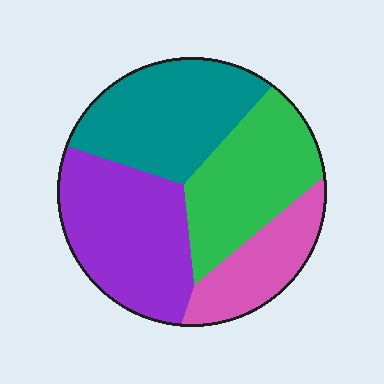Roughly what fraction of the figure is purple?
Purple takes up between a quarter and a half of the figure.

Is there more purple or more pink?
Purple.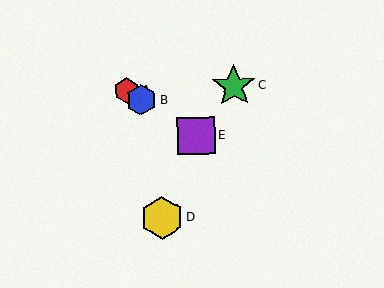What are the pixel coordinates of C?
Object C is at (234, 86).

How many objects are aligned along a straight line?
3 objects (A, B, E) are aligned along a straight line.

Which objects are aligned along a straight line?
Objects A, B, E are aligned along a straight line.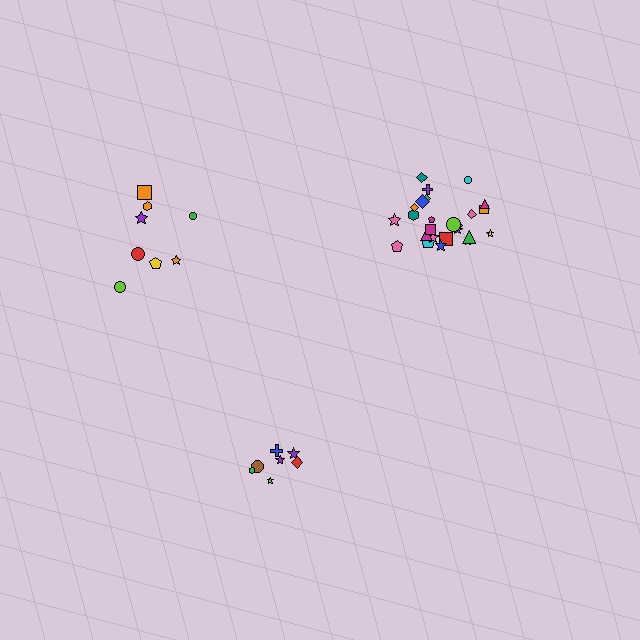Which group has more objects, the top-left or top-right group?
The top-right group.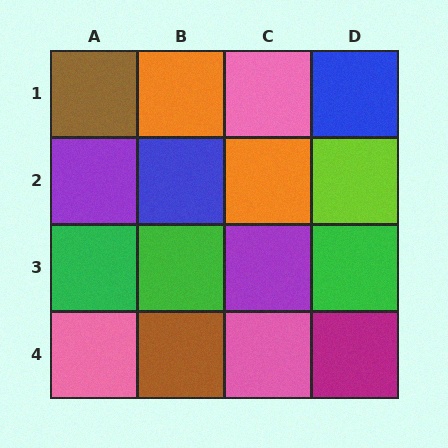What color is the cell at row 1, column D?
Blue.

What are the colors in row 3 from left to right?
Green, green, purple, green.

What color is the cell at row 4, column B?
Brown.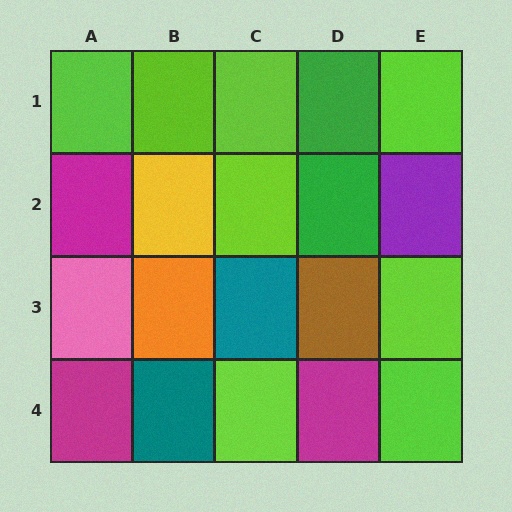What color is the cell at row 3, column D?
Brown.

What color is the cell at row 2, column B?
Yellow.